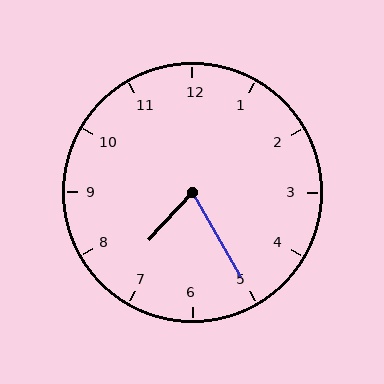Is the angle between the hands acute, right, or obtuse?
It is acute.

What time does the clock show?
7:25.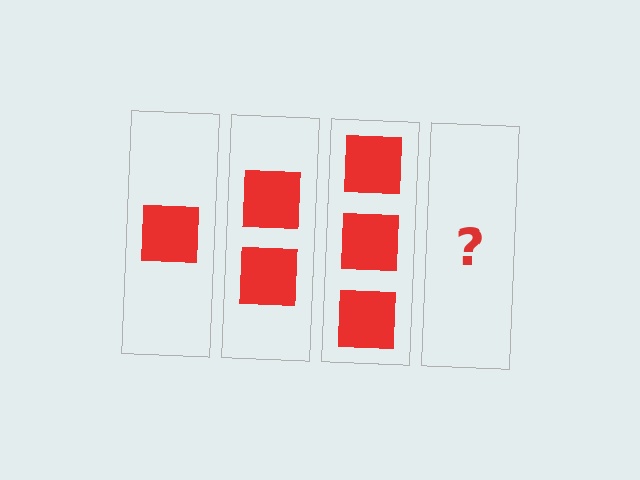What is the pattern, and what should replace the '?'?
The pattern is that each step adds one more square. The '?' should be 4 squares.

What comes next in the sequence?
The next element should be 4 squares.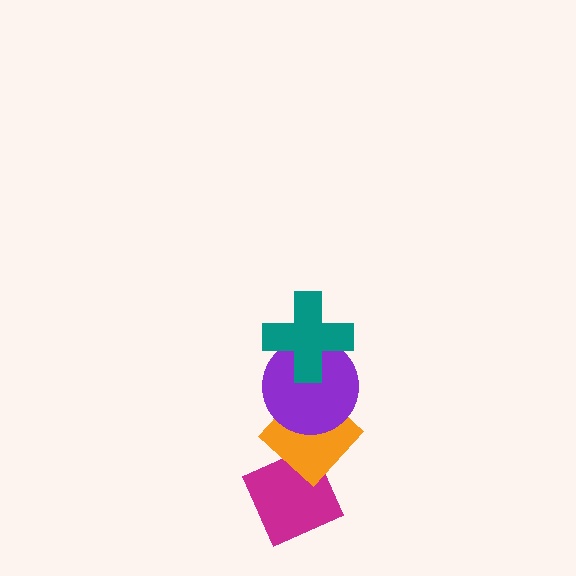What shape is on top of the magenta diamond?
The orange diamond is on top of the magenta diamond.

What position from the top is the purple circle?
The purple circle is 2nd from the top.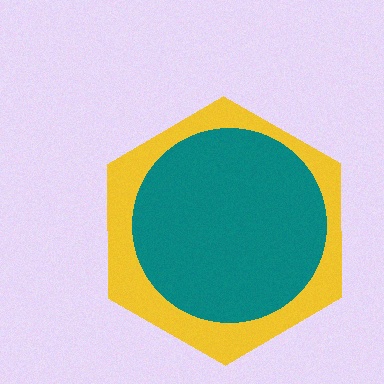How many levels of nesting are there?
2.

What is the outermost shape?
The yellow hexagon.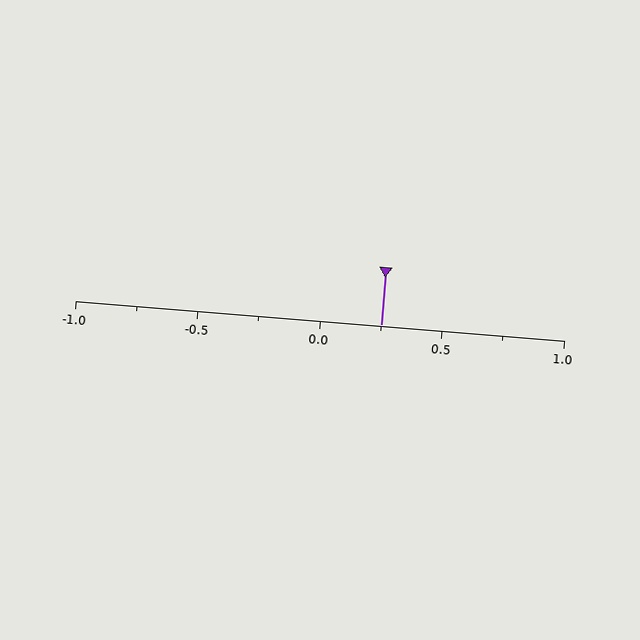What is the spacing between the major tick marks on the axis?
The major ticks are spaced 0.5 apart.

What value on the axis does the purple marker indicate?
The marker indicates approximately 0.25.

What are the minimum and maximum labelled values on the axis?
The axis runs from -1.0 to 1.0.